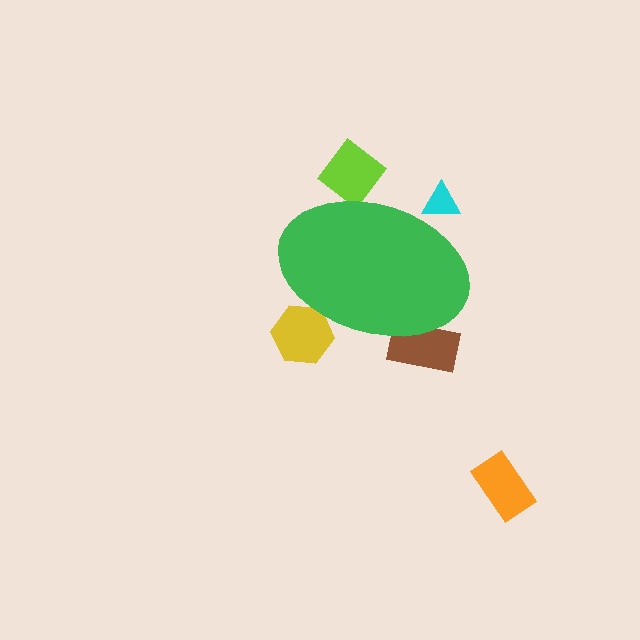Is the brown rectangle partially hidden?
Yes, the brown rectangle is partially hidden behind the green ellipse.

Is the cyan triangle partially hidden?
Yes, the cyan triangle is partially hidden behind the green ellipse.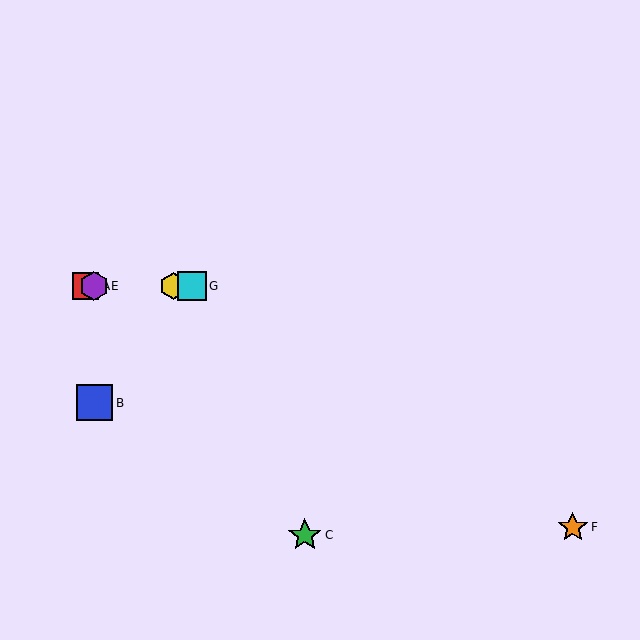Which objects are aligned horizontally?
Objects A, D, E, G are aligned horizontally.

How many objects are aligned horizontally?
4 objects (A, D, E, G) are aligned horizontally.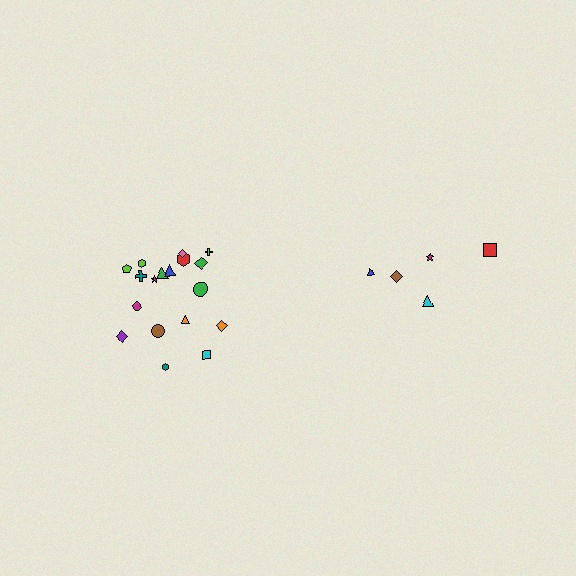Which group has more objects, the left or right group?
The left group.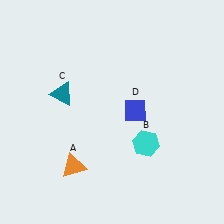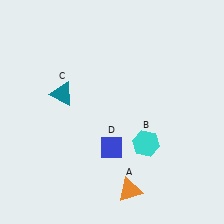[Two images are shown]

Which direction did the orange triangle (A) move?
The orange triangle (A) moved right.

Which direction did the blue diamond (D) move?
The blue diamond (D) moved down.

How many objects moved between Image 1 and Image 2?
2 objects moved between the two images.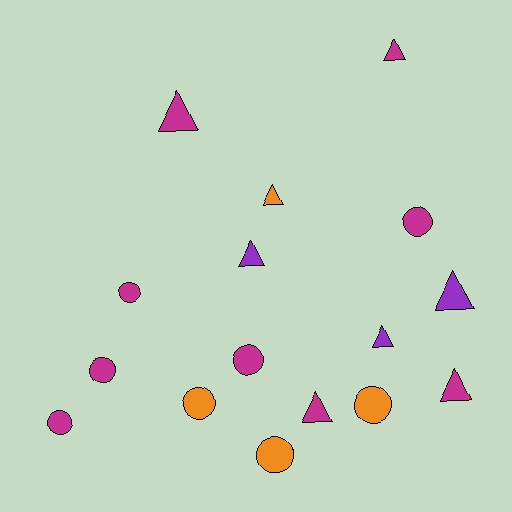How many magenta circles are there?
There are 5 magenta circles.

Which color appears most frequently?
Magenta, with 9 objects.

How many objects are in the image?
There are 16 objects.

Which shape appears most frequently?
Circle, with 8 objects.